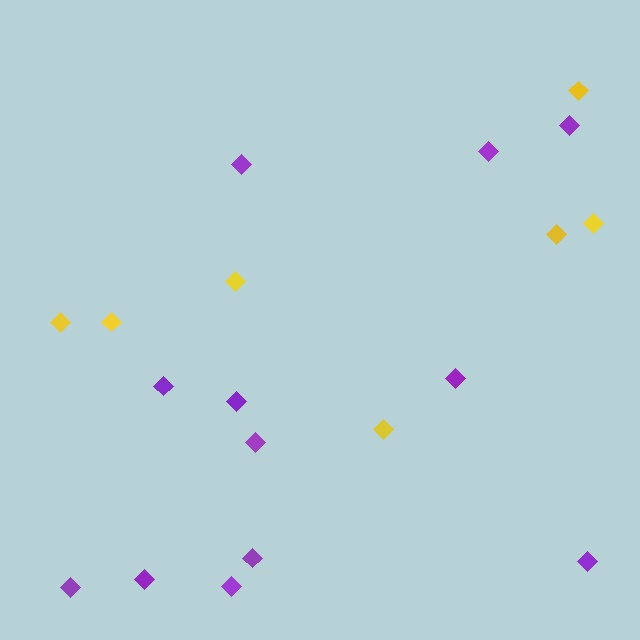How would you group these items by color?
There are 2 groups: one group of yellow diamonds (7) and one group of purple diamonds (12).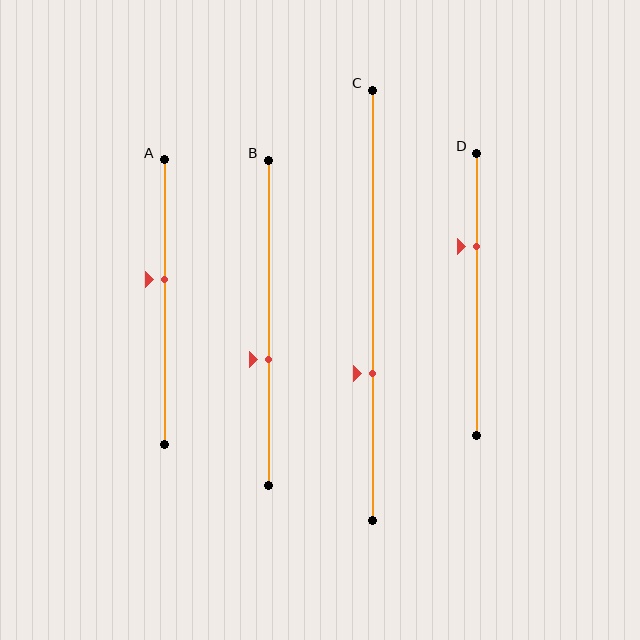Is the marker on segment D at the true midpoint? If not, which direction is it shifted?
No, the marker on segment D is shifted upward by about 17% of the segment length.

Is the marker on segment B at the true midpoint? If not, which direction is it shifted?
No, the marker on segment B is shifted downward by about 11% of the segment length.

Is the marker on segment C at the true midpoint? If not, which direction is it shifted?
No, the marker on segment C is shifted downward by about 16% of the segment length.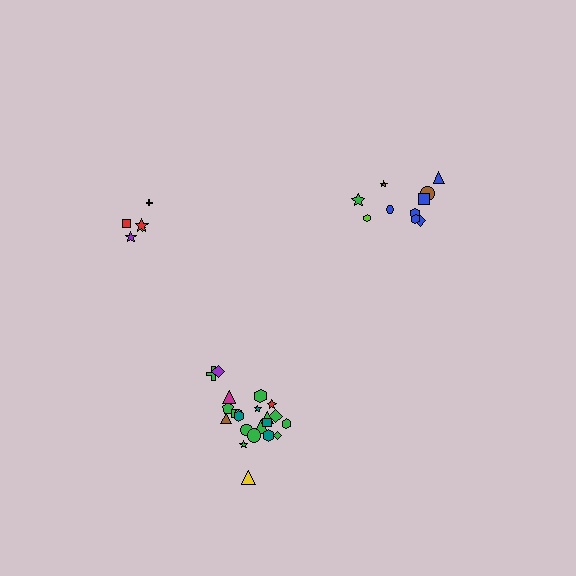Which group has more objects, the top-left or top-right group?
The top-right group.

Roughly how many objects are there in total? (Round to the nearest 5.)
Roughly 35 objects in total.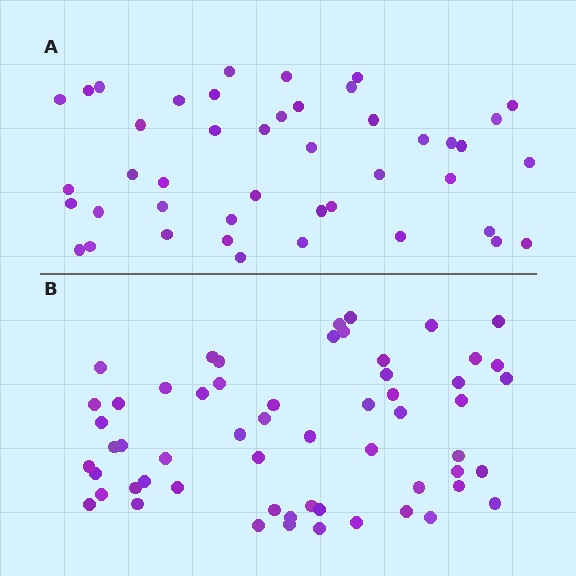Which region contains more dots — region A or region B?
Region B (the bottom region) has more dots.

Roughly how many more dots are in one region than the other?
Region B has approximately 15 more dots than region A.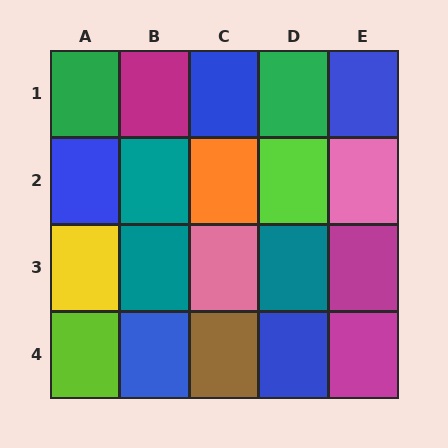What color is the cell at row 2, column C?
Orange.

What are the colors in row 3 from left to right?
Yellow, teal, pink, teal, magenta.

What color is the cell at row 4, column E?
Magenta.